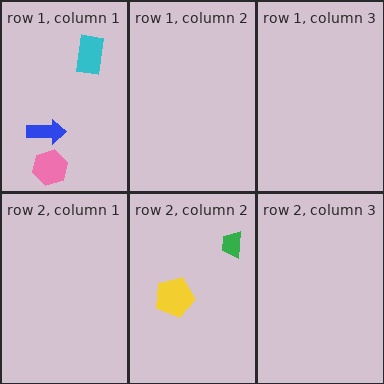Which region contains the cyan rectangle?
The row 1, column 1 region.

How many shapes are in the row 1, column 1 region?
3.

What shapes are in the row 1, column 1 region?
The cyan rectangle, the blue arrow, the pink hexagon.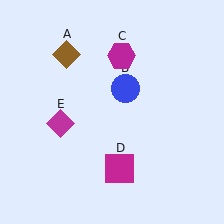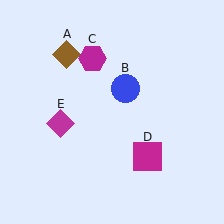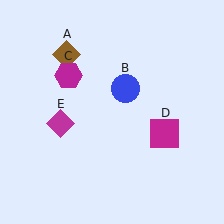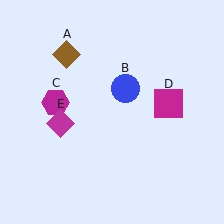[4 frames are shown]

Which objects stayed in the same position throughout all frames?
Brown diamond (object A) and blue circle (object B) and magenta diamond (object E) remained stationary.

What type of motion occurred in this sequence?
The magenta hexagon (object C), magenta square (object D) rotated counterclockwise around the center of the scene.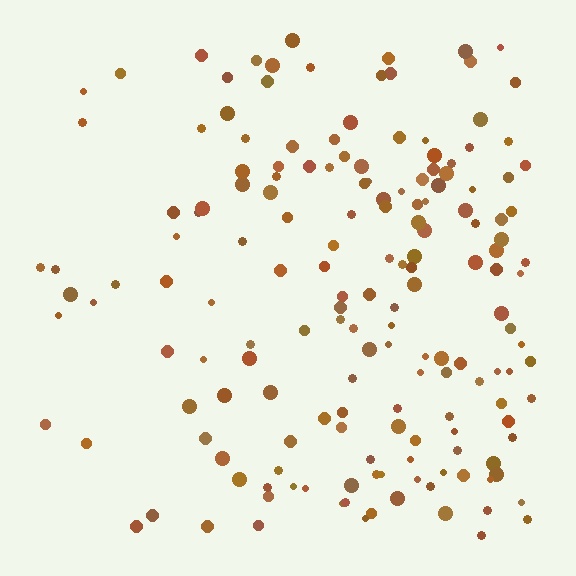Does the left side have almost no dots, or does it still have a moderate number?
Still a moderate number, just noticeably fewer than the right.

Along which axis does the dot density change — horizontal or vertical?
Horizontal.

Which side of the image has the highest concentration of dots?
The right.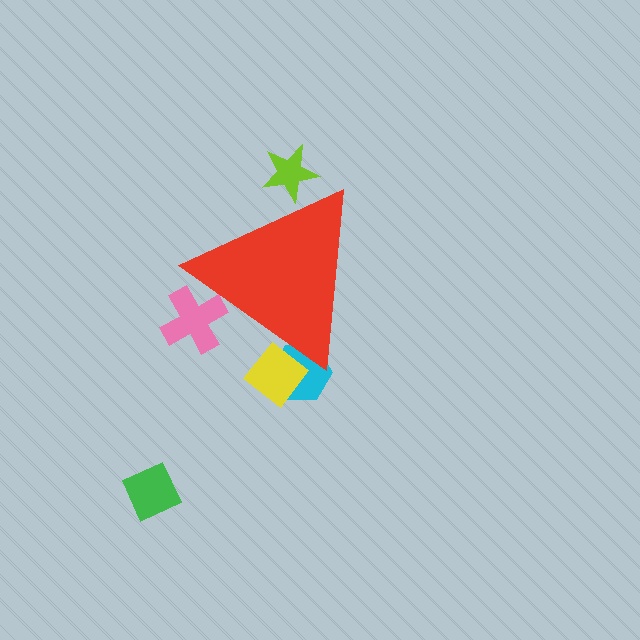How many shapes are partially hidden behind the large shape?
4 shapes are partially hidden.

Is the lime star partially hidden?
Yes, the lime star is partially hidden behind the red triangle.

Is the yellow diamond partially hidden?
Yes, the yellow diamond is partially hidden behind the red triangle.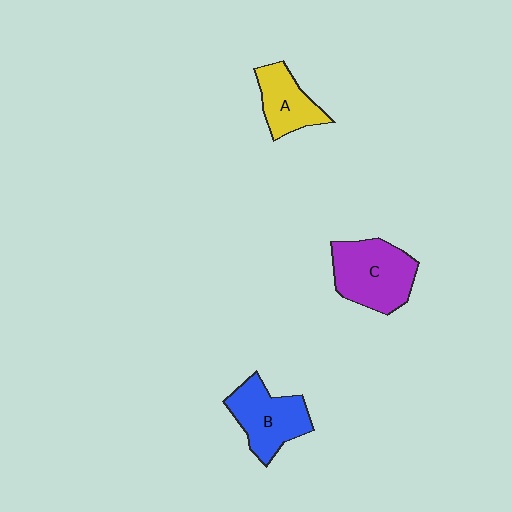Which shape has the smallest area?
Shape A (yellow).